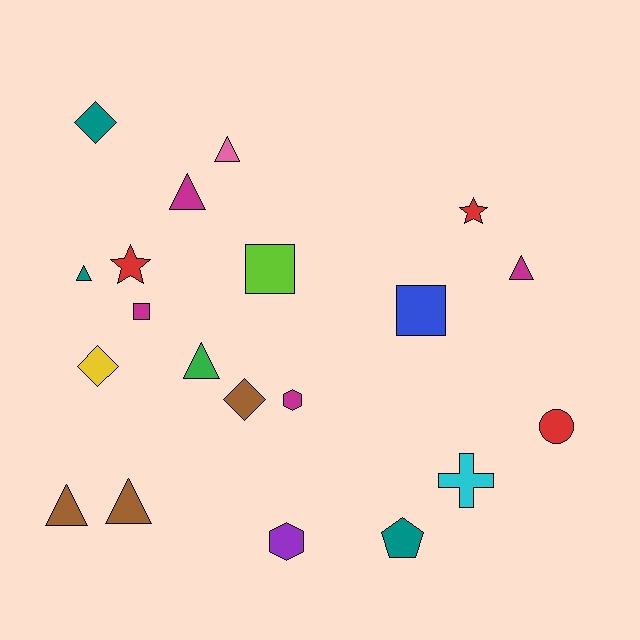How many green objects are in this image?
There is 1 green object.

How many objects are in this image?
There are 20 objects.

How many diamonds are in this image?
There are 3 diamonds.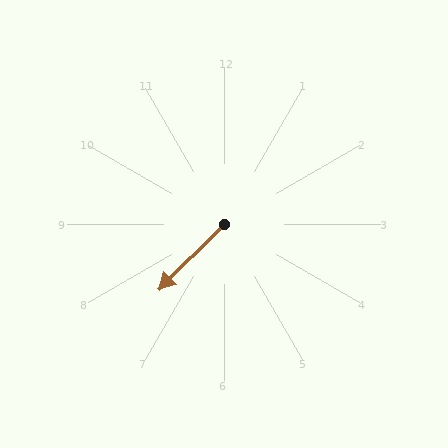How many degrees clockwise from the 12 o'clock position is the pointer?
Approximately 225 degrees.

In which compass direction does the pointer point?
Southwest.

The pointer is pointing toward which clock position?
Roughly 8 o'clock.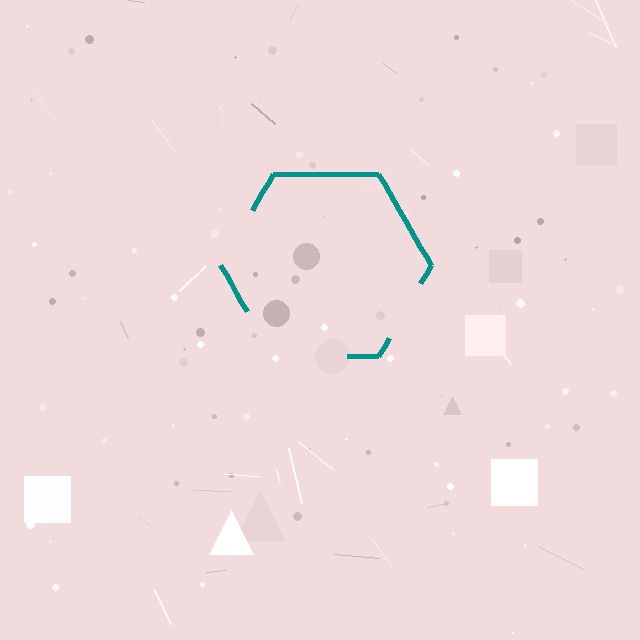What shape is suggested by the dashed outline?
The dashed outline suggests a hexagon.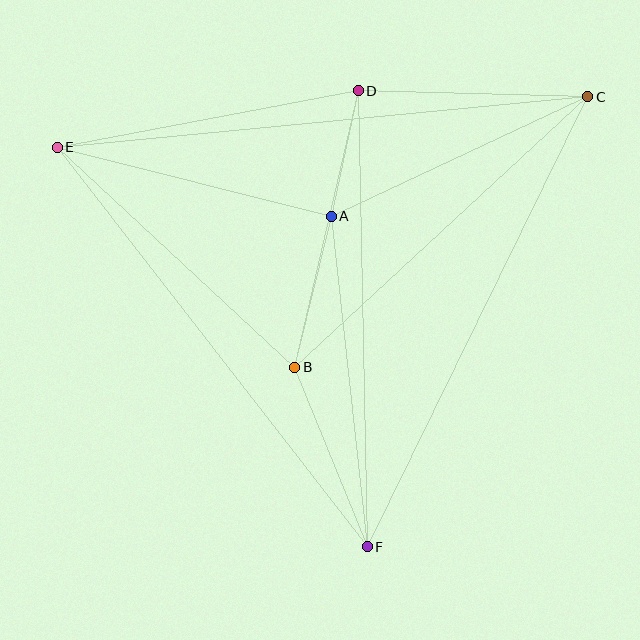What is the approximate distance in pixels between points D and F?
The distance between D and F is approximately 456 pixels.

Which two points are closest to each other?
Points A and D are closest to each other.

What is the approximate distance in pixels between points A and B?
The distance between A and B is approximately 155 pixels.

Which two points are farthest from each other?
Points C and E are farthest from each other.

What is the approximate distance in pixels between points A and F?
The distance between A and F is approximately 333 pixels.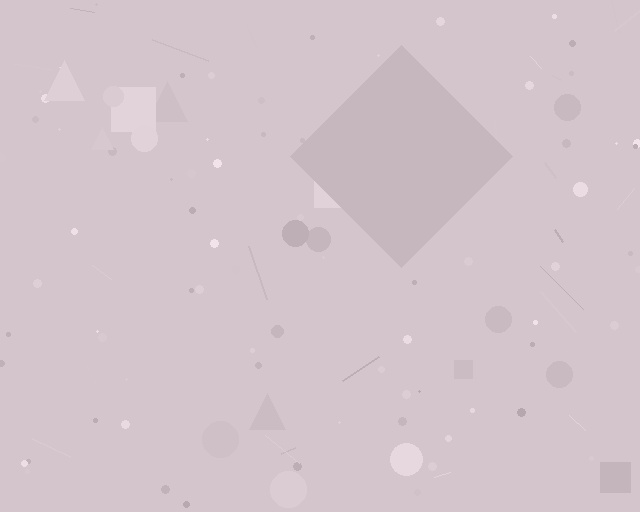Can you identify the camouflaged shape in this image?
The camouflaged shape is a diamond.